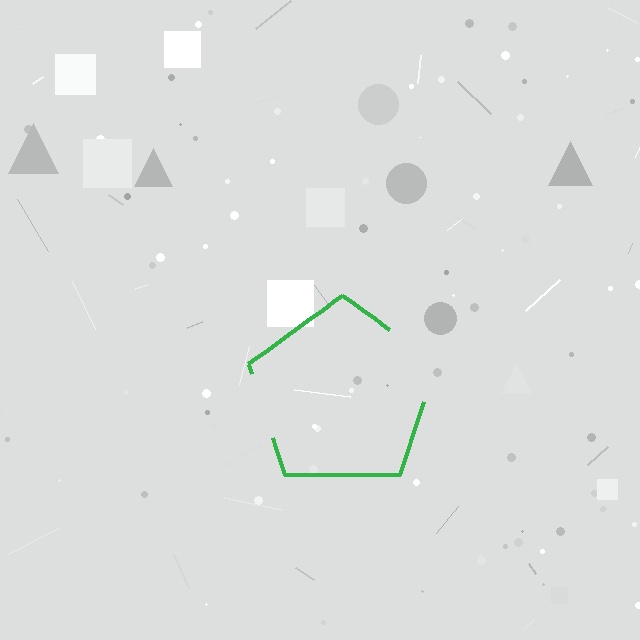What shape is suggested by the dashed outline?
The dashed outline suggests a pentagon.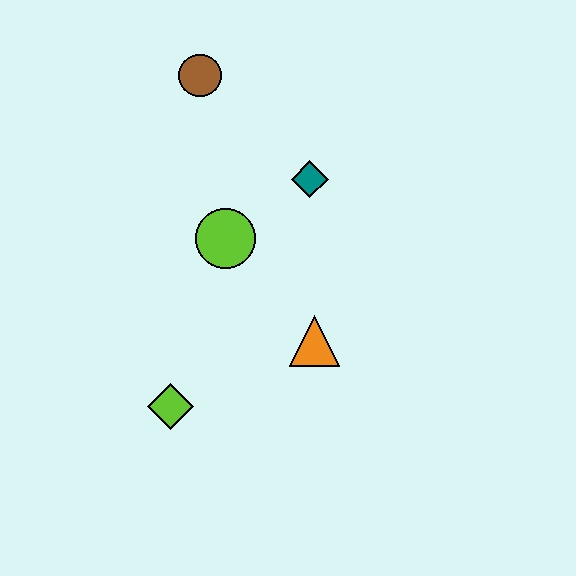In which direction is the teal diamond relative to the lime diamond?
The teal diamond is above the lime diamond.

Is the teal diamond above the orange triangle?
Yes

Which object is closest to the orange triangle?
The lime circle is closest to the orange triangle.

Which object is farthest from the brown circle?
The lime diamond is farthest from the brown circle.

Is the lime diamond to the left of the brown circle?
Yes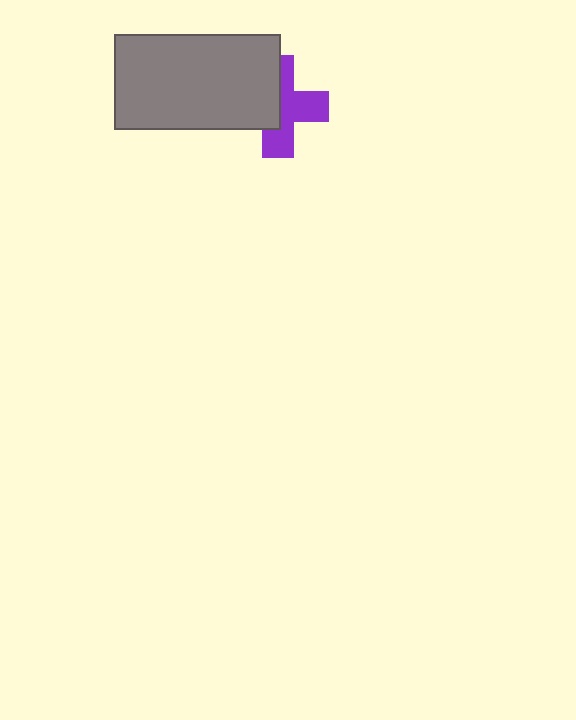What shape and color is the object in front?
The object in front is a gray rectangle.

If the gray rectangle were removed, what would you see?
You would see the complete purple cross.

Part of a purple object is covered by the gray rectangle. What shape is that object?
It is a cross.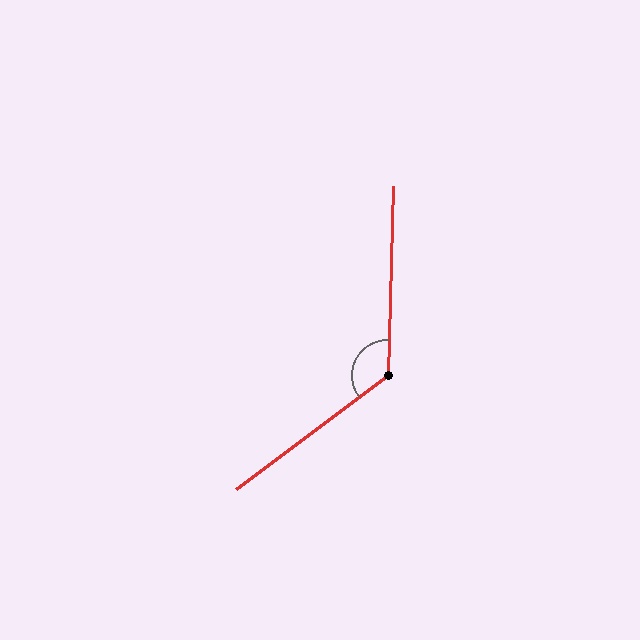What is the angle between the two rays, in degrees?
Approximately 129 degrees.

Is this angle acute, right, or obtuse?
It is obtuse.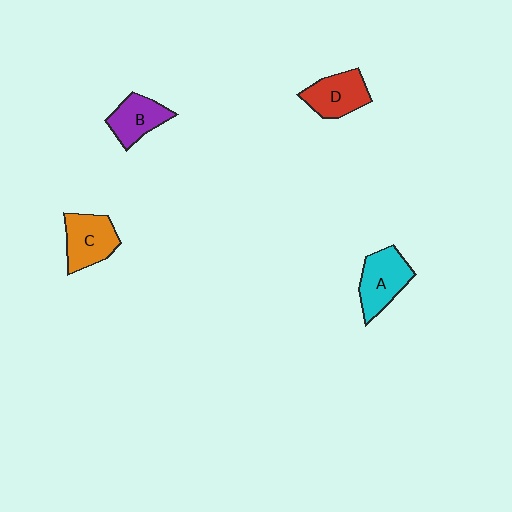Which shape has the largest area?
Shape A (cyan).